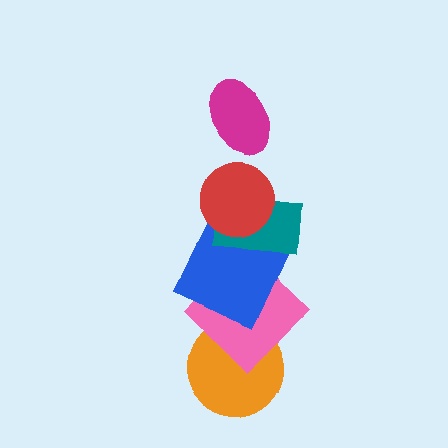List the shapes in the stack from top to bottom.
From top to bottom: the magenta ellipse, the red circle, the teal rectangle, the blue square, the pink diamond, the orange circle.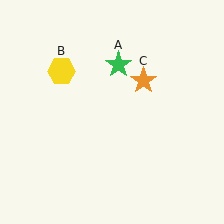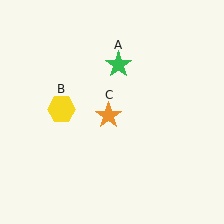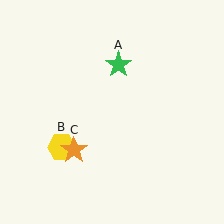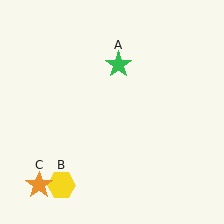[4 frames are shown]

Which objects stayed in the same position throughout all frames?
Green star (object A) remained stationary.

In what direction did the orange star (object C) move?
The orange star (object C) moved down and to the left.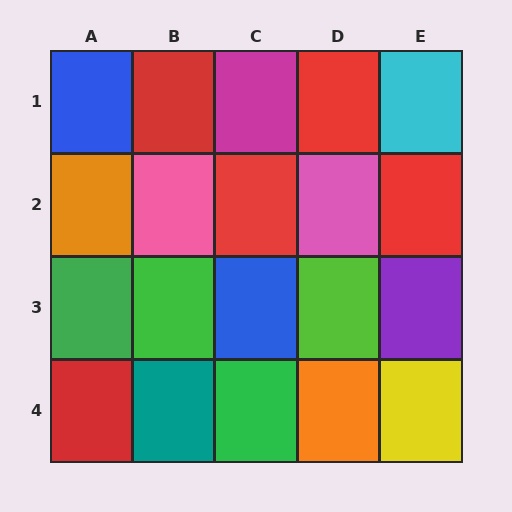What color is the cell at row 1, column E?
Cyan.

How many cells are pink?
2 cells are pink.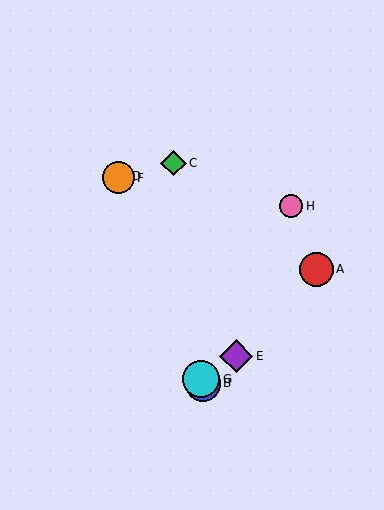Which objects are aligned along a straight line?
Objects B, D, F, G are aligned along a straight line.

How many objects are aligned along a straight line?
4 objects (B, D, F, G) are aligned along a straight line.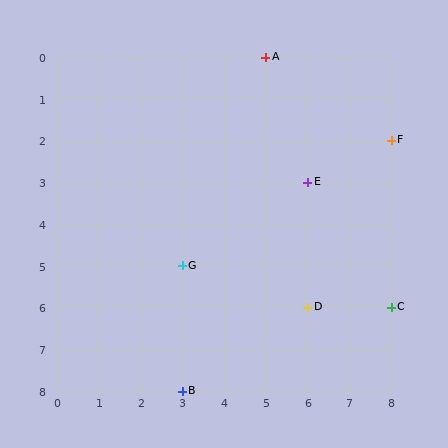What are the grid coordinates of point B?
Point B is at grid coordinates (3, 8).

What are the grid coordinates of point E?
Point E is at grid coordinates (6, 3).